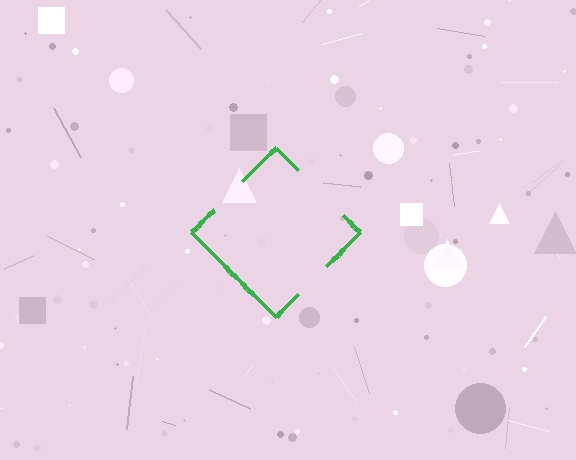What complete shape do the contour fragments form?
The contour fragments form a diamond.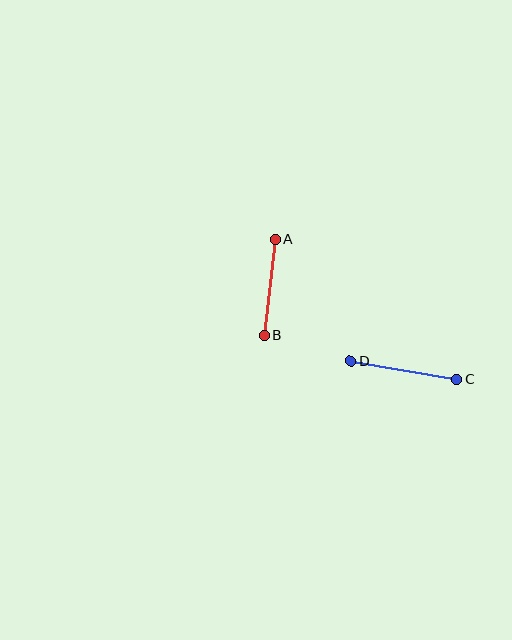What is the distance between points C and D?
The distance is approximately 108 pixels.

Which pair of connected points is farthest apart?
Points C and D are farthest apart.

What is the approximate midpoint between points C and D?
The midpoint is at approximately (403, 370) pixels.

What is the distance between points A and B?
The distance is approximately 96 pixels.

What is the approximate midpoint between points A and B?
The midpoint is at approximately (270, 287) pixels.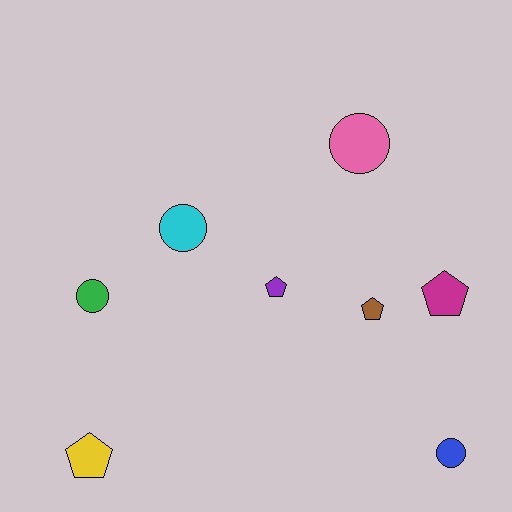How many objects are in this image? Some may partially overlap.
There are 8 objects.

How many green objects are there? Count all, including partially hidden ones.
There is 1 green object.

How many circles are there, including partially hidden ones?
There are 4 circles.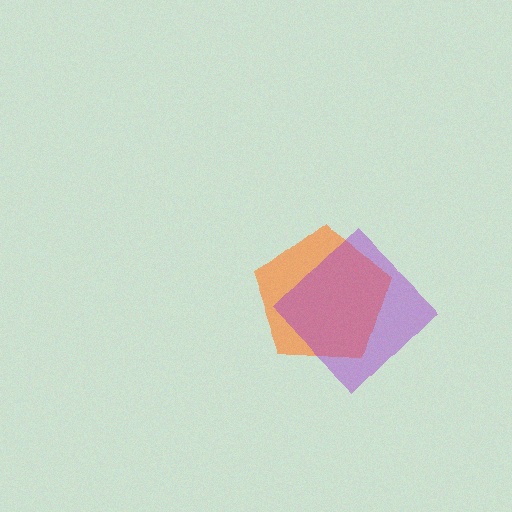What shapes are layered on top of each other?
The layered shapes are: an orange pentagon, a purple diamond.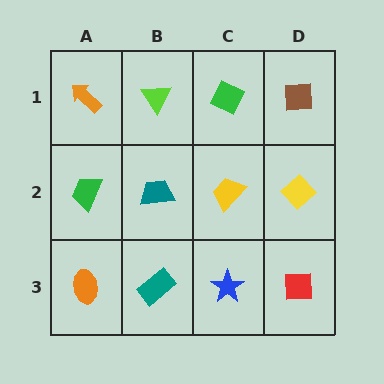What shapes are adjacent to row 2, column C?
A green diamond (row 1, column C), a blue star (row 3, column C), a teal trapezoid (row 2, column B), a yellow diamond (row 2, column D).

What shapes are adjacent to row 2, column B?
A lime triangle (row 1, column B), a teal rectangle (row 3, column B), a green trapezoid (row 2, column A), a yellow trapezoid (row 2, column C).